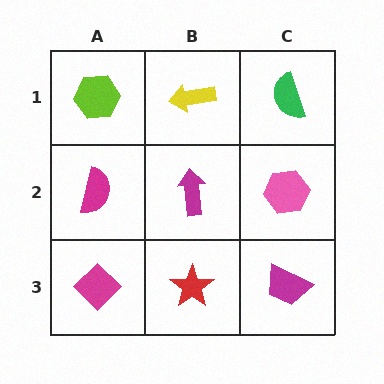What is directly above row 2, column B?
A yellow arrow.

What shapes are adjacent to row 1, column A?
A magenta semicircle (row 2, column A), a yellow arrow (row 1, column B).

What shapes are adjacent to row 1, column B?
A magenta arrow (row 2, column B), a lime hexagon (row 1, column A), a green semicircle (row 1, column C).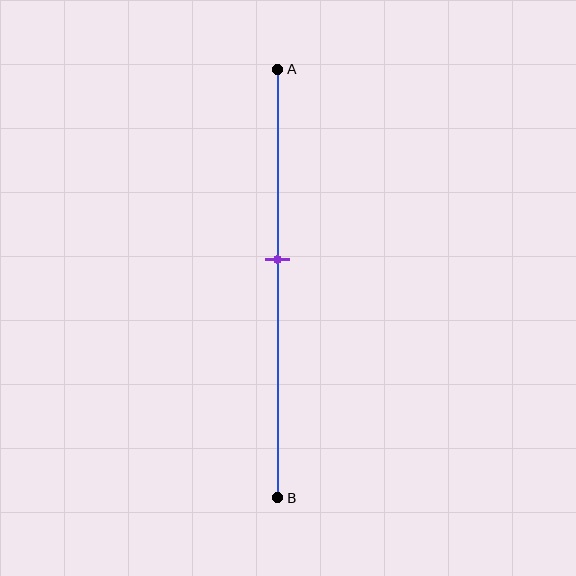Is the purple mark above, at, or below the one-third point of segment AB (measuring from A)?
The purple mark is below the one-third point of segment AB.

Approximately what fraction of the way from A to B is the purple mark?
The purple mark is approximately 45% of the way from A to B.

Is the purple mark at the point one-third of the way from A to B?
No, the mark is at about 45% from A, not at the 33% one-third point.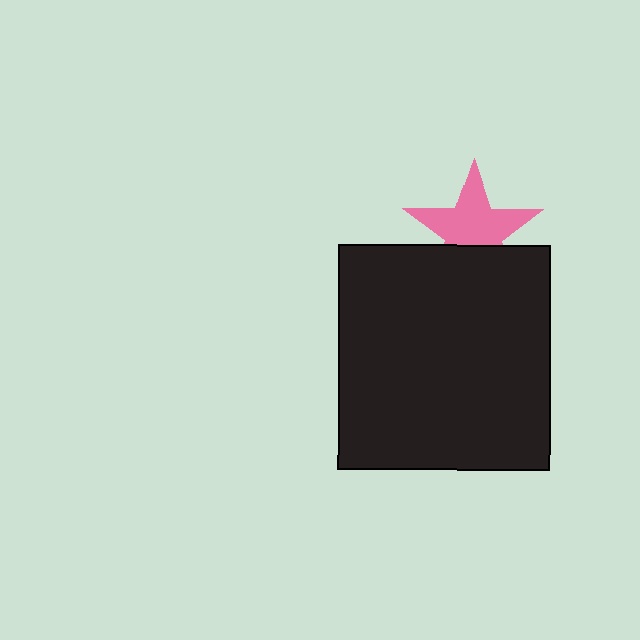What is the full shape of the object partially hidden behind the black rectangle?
The partially hidden object is a pink star.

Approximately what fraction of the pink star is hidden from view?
Roughly 34% of the pink star is hidden behind the black rectangle.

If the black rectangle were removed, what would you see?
You would see the complete pink star.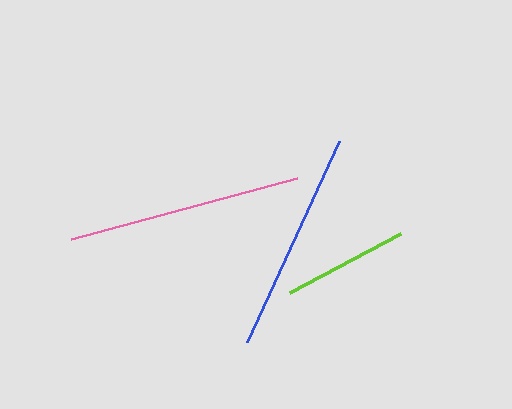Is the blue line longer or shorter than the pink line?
The pink line is longer than the blue line.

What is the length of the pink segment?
The pink segment is approximately 234 pixels long.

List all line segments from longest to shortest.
From longest to shortest: pink, blue, lime.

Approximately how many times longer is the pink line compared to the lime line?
The pink line is approximately 1.9 times the length of the lime line.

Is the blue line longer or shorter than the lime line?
The blue line is longer than the lime line.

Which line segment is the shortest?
The lime line is the shortest at approximately 126 pixels.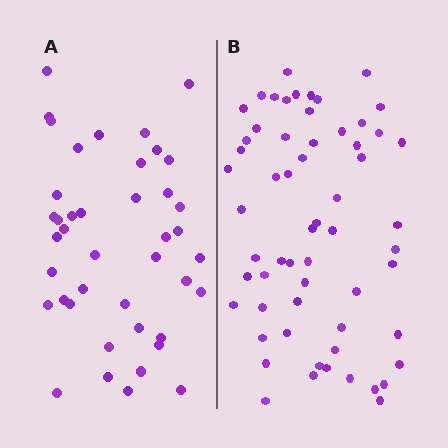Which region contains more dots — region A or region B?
Region B (the right region) has more dots.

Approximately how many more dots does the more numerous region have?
Region B has approximately 20 more dots than region A.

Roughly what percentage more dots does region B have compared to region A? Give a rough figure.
About 45% more.